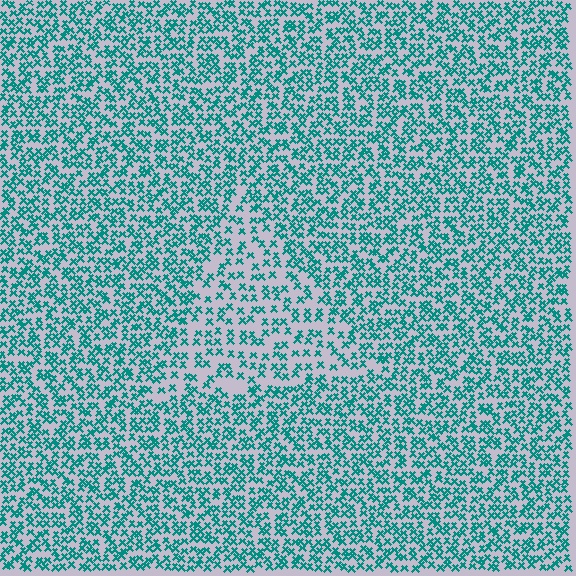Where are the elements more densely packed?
The elements are more densely packed outside the triangle boundary.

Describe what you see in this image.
The image contains small teal elements arranged at two different densities. A triangle-shaped region is visible where the elements are less densely packed than the surrounding area.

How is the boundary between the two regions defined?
The boundary is defined by a change in element density (approximately 1.7x ratio). All elements are the same color, size, and shape.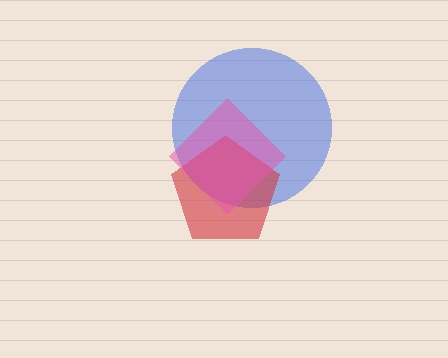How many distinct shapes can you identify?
There are 3 distinct shapes: a blue circle, a red pentagon, a pink diamond.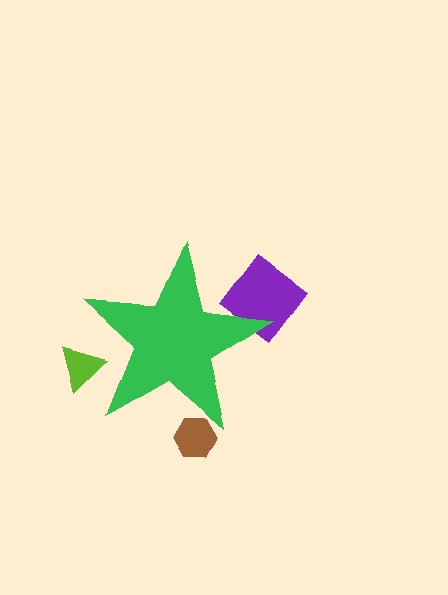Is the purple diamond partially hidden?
Yes, the purple diamond is partially hidden behind the green star.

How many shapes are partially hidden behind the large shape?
3 shapes are partially hidden.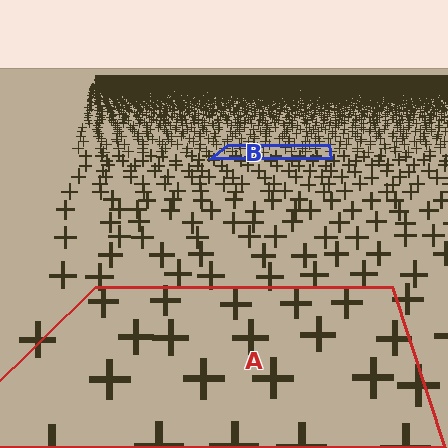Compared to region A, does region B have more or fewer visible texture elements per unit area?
Region B has more texture elements per unit area — they are packed more densely because it is farther away.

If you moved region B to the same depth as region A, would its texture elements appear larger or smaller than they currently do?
They would appear larger. At a closer depth, the same texture elements are projected at a bigger on-screen size.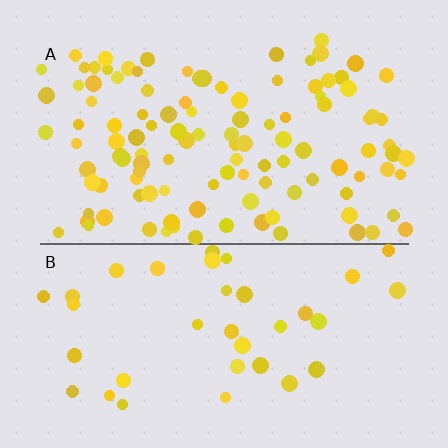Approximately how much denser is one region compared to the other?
Approximately 3.1× — region A over region B.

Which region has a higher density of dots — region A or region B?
A (the top).